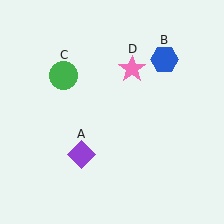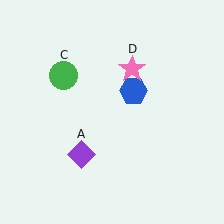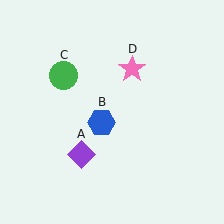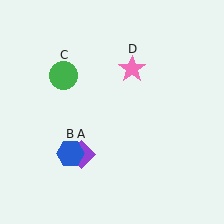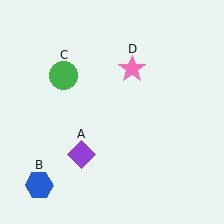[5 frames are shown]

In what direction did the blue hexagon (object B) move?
The blue hexagon (object B) moved down and to the left.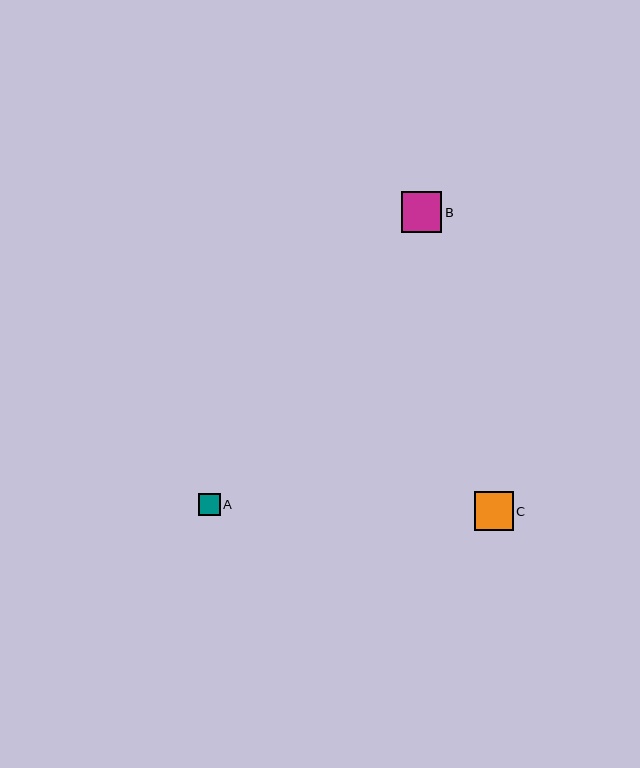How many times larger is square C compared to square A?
Square C is approximately 1.8 times the size of square A.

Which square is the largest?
Square B is the largest with a size of approximately 41 pixels.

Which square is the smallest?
Square A is the smallest with a size of approximately 22 pixels.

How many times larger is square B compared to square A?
Square B is approximately 1.9 times the size of square A.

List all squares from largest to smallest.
From largest to smallest: B, C, A.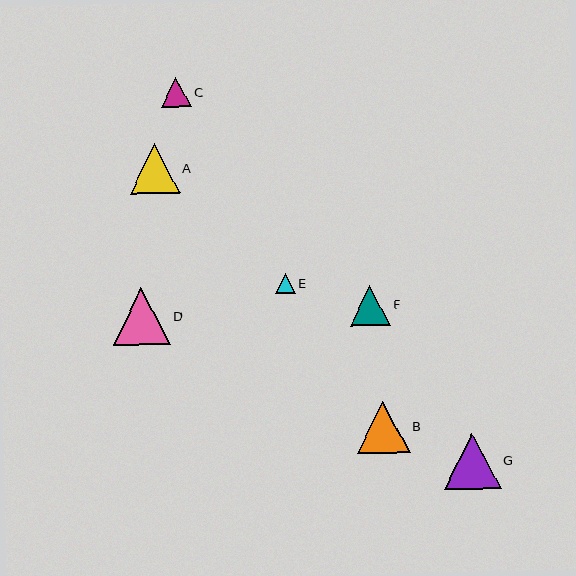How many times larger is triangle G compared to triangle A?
Triangle G is approximately 1.1 times the size of triangle A.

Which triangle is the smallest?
Triangle E is the smallest with a size of approximately 20 pixels.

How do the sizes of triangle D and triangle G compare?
Triangle D and triangle G are approximately the same size.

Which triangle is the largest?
Triangle D is the largest with a size of approximately 57 pixels.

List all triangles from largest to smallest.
From largest to smallest: D, G, B, A, F, C, E.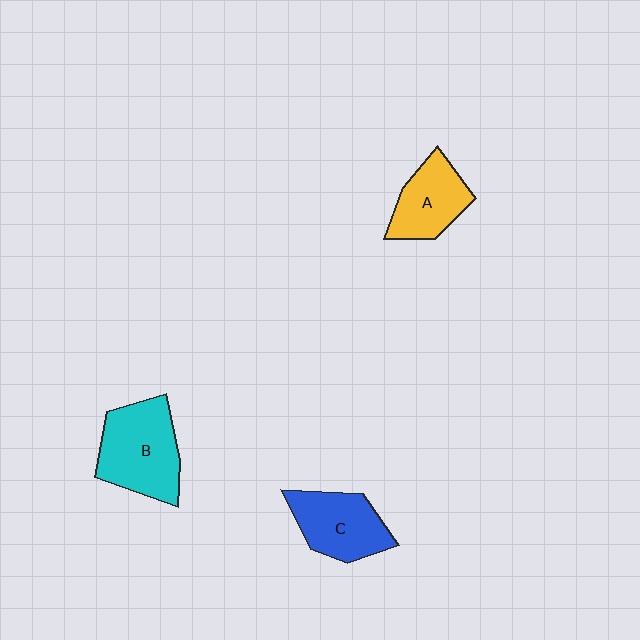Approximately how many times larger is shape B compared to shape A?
Approximately 1.4 times.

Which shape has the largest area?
Shape B (cyan).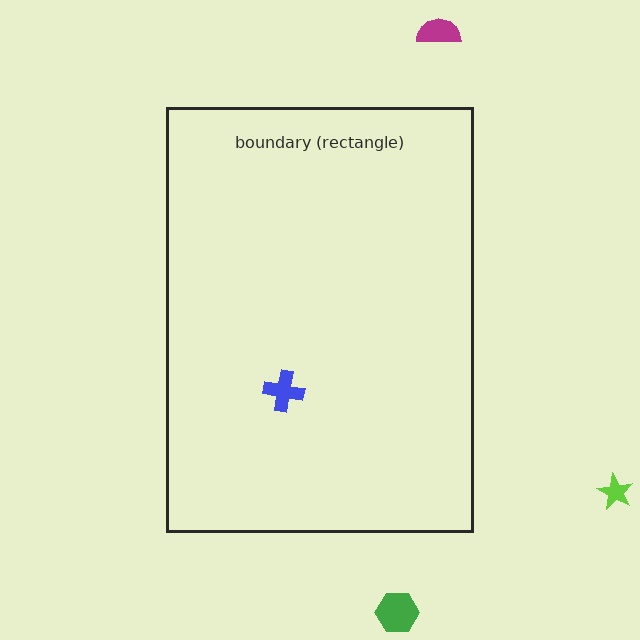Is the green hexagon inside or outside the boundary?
Outside.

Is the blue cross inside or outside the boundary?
Inside.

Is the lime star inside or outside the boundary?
Outside.